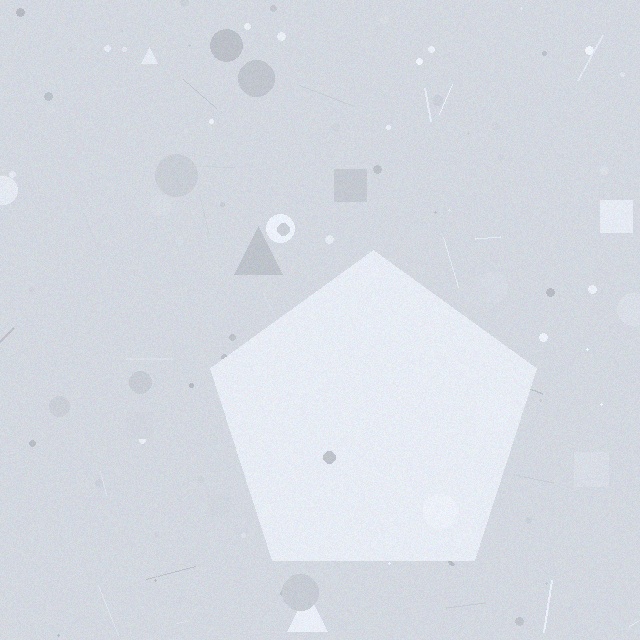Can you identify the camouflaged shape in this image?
The camouflaged shape is a pentagon.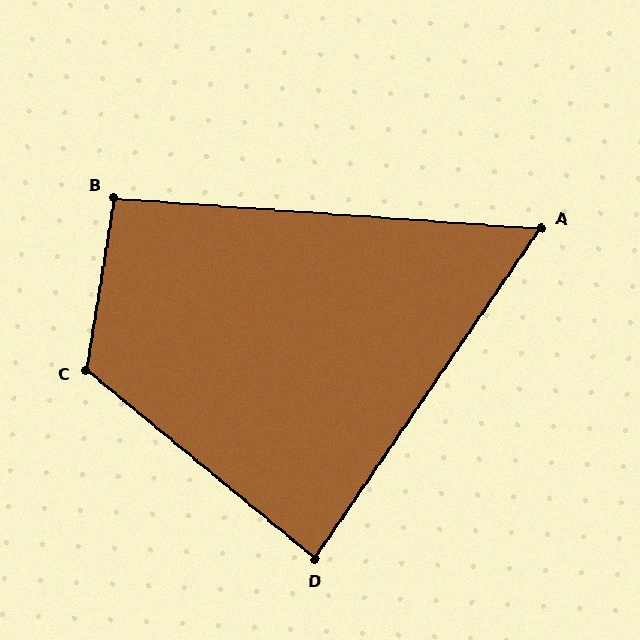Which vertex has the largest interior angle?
C, at approximately 120 degrees.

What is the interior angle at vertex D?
Approximately 85 degrees (acute).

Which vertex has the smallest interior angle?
A, at approximately 60 degrees.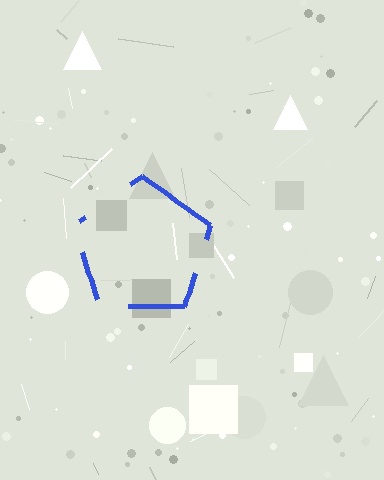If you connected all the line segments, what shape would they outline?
They would outline a pentagon.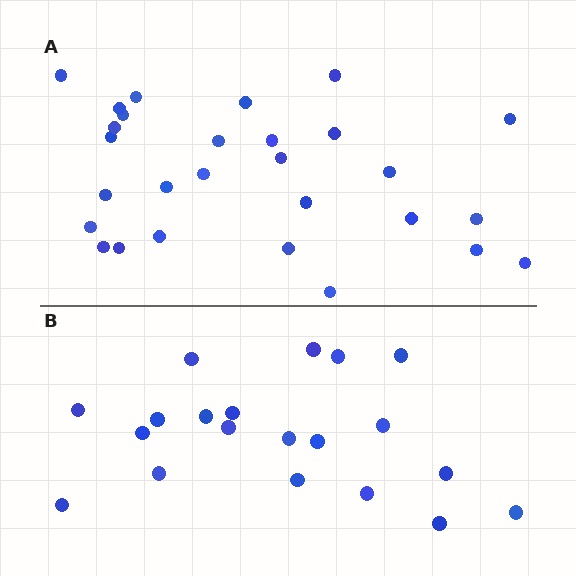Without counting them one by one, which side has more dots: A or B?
Region A (the top region) has more dots.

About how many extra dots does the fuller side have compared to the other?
Region A has roughly 8 or so more dots than region B.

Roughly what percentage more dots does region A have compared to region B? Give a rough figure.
About 40% more.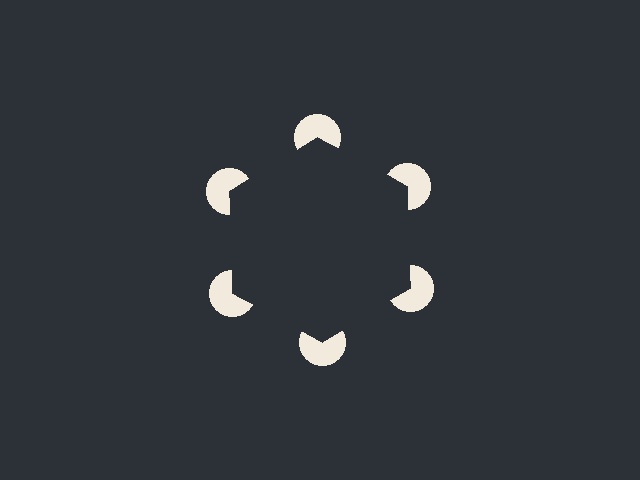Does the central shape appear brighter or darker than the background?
It typically appears slightly darker than the background, even though no actual brightness change is drawn.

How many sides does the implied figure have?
6 sides.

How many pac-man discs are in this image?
There are 6 — one at each vertex of the illusory hexagon.